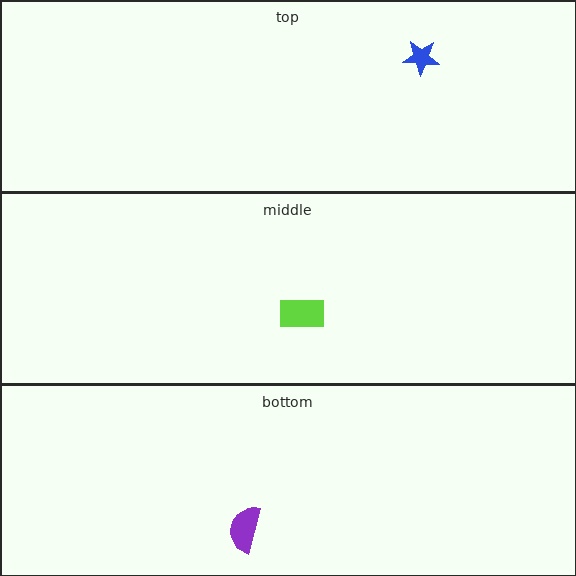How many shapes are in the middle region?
1.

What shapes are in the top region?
The blue star.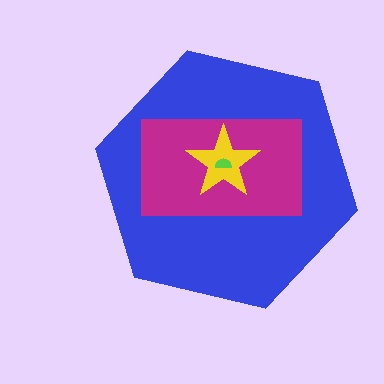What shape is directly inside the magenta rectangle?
The yellow star.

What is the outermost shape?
The blue hexagon.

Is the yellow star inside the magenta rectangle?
Yes.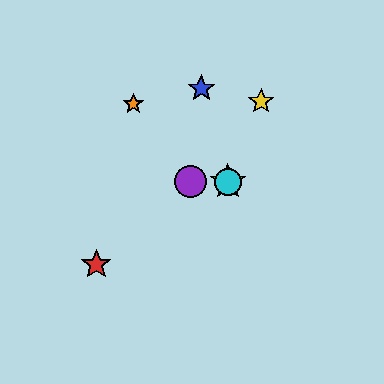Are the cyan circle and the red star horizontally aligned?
No, the cyan circle is at y≈182 and the red star is at y≈265.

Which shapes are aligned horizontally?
The green star, the purple circle, the cyan circle are aligned horizontally.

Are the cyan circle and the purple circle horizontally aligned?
Yes, both are at y≈182.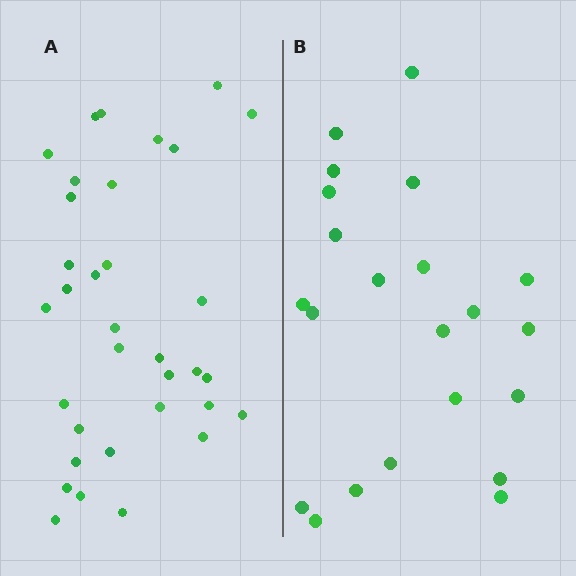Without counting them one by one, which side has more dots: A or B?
Region A (the left region) has more dots.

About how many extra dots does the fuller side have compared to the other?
Region A has roughly 12 or so more dots than region B.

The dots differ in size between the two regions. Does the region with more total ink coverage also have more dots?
No. Region B has more total ink coverage because its dots are larger, but region A actually contains more individual dots. Total area can be misleading — the number of items is what matters here.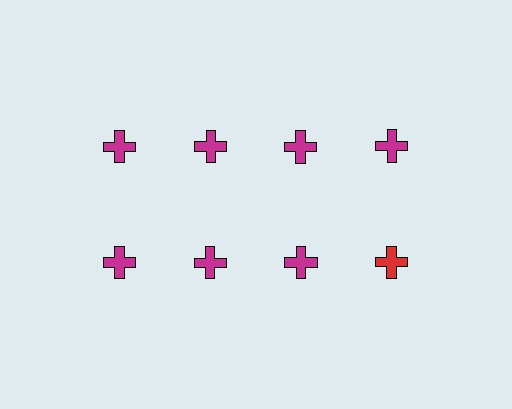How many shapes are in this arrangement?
There are 8 shapes arranged in a grid pattern.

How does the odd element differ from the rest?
It has a different color: red instead of magenta.